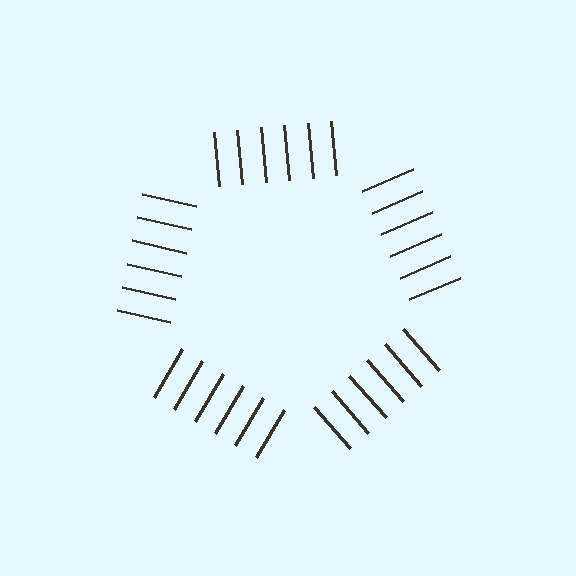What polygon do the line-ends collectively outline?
An illusory pentagon — the line segments terminate on its edges but no continuous stroke is drawn.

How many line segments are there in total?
30 — 6 along each of the 5 edges.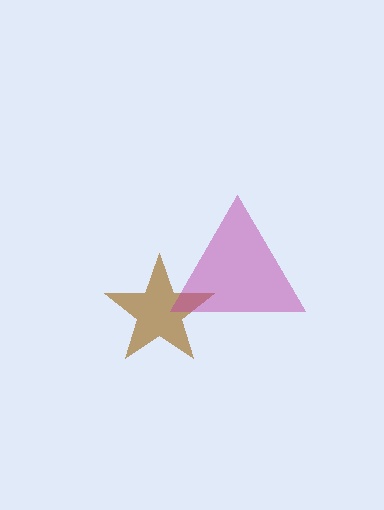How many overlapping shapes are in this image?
There are 2 overlapping shapes in the image.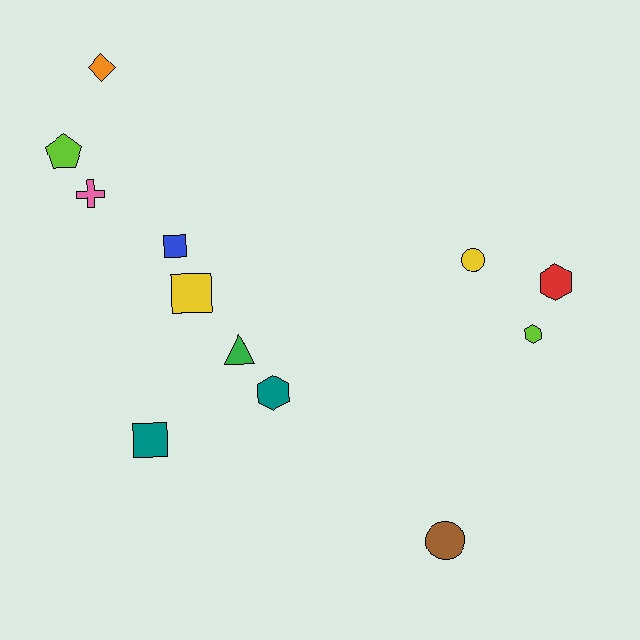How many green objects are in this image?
There is 1 green object.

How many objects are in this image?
There are 12 objects.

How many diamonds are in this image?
There is 1 diamond.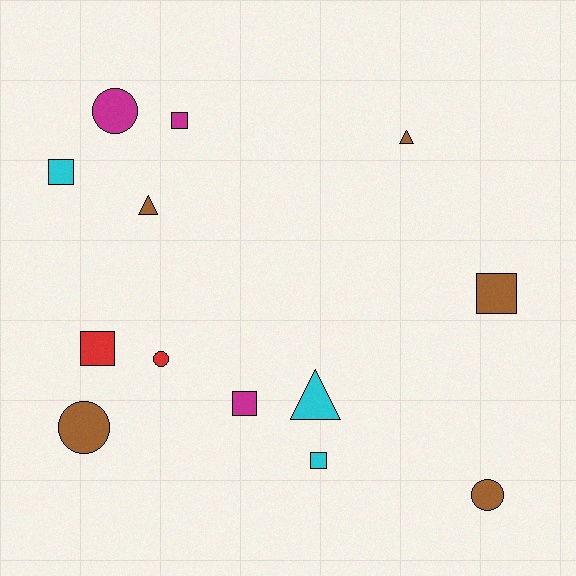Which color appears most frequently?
Brown, with 5 objects.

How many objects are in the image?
There are 13 objects.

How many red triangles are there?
There are no red triangles.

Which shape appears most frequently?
Square, with 6 objects.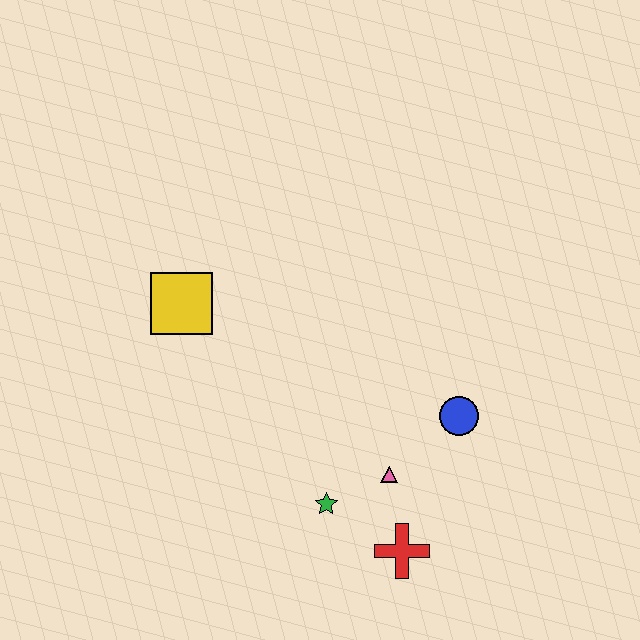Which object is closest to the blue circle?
The pink triangle is closest to the blue circle.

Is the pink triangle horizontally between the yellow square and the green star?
No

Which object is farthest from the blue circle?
The yellow square is farthest from the blue circle.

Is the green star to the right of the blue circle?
No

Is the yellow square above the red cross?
Yes